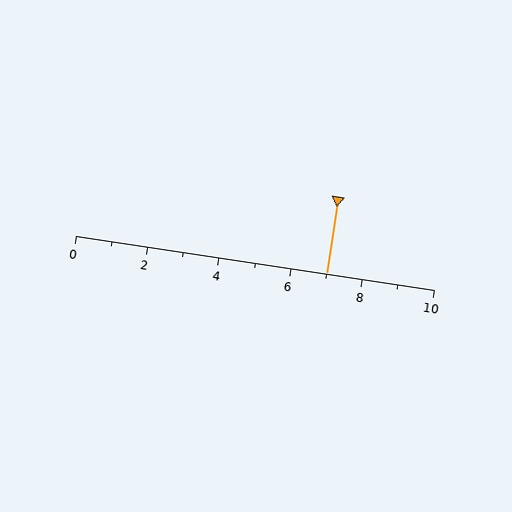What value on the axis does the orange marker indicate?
The marker indicates approximately 7.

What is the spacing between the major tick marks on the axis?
The major ticks are spaced 2 apart.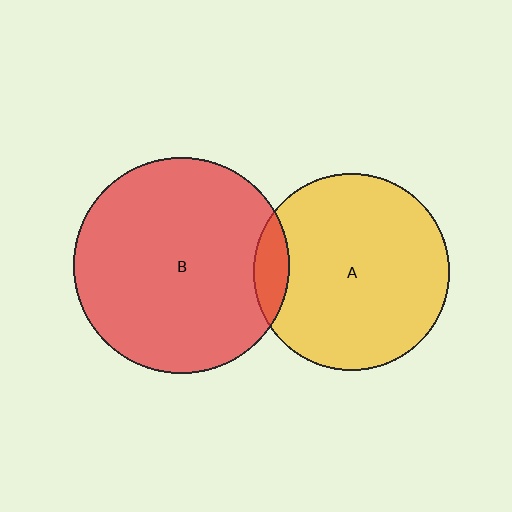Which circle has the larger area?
Circle B (red).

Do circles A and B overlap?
Yes.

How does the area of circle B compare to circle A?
Approximately 1.2 times.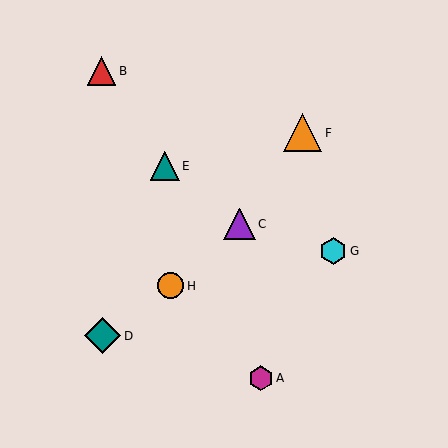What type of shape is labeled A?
Shape A is a magenta hexagon.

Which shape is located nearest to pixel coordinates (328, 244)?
The cyan hexagon (labeled G) at (333, 251) is nearest to that location.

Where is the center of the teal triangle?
The center of the teal triangle is at (165, 166).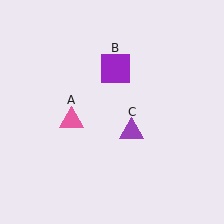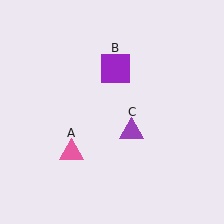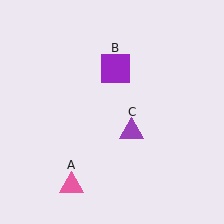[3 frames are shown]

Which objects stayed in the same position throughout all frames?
Purple square (object B) and purple triangle (object C) remained stationary.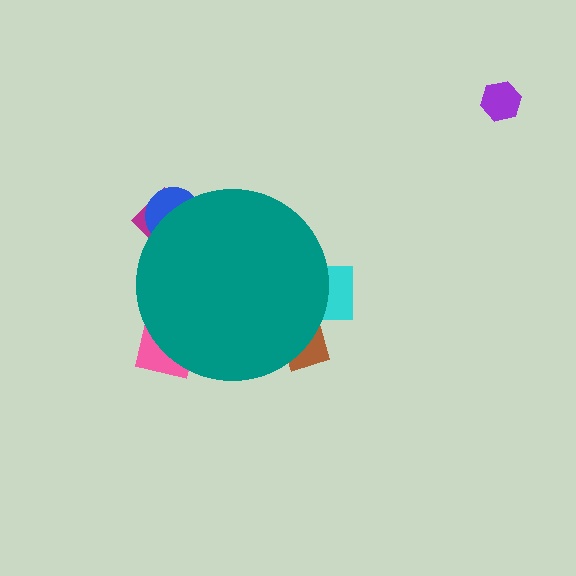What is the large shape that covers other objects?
A teal circle.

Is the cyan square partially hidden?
Yes, the cyan square is partially hidden behind the teal circle.